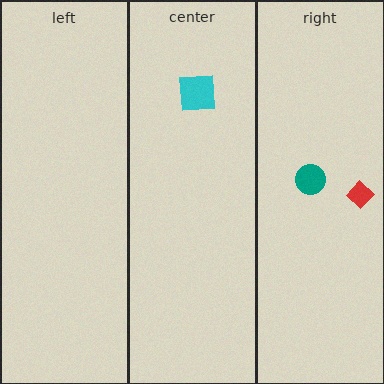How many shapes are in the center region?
1.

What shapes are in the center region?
The cyan square.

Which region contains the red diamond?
The right region.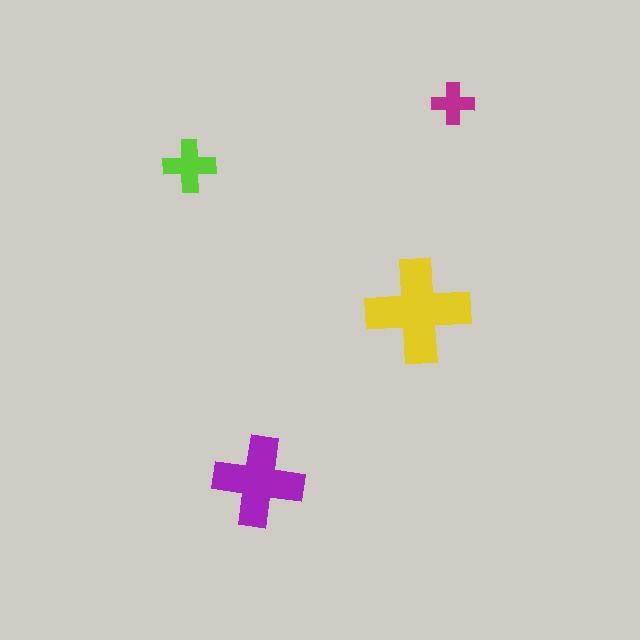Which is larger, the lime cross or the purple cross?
The purple one.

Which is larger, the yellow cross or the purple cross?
The yellow one.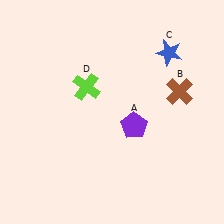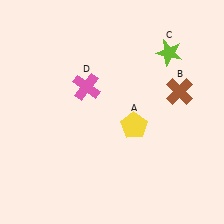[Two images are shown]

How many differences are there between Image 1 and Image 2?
There are 3 differences between the two images.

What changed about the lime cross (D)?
In Image 1, D is lime. In Image 2, it changed to pink.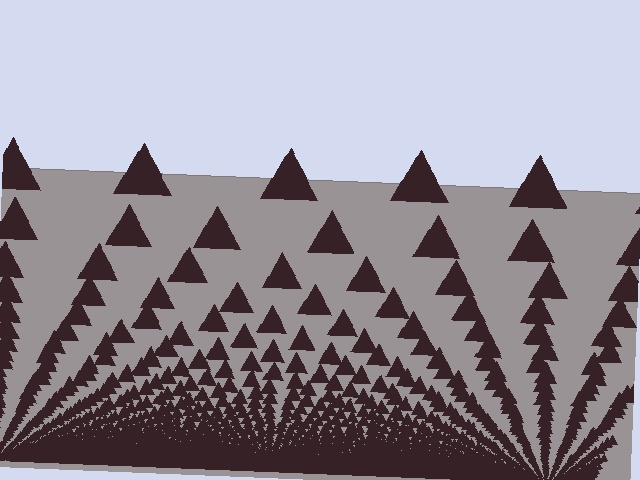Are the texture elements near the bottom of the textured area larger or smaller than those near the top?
Smaller. The gradient is inverted — elements near the bottom are smaller and denser.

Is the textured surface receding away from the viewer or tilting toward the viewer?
The surface appears to tilt toward the viewer. Texture elements get larger and sparser toward the top.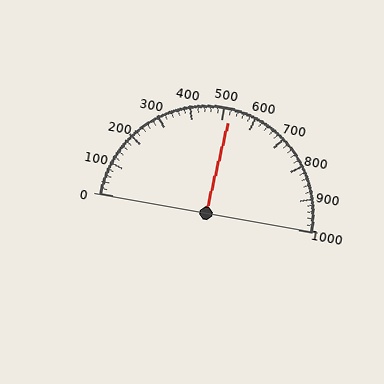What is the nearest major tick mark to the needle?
The nearest major tick mark is 500.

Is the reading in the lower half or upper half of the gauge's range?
The reading is in the upper half of the range (0 to 1000).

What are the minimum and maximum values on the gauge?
The gauge ranges from 0 to 1000.